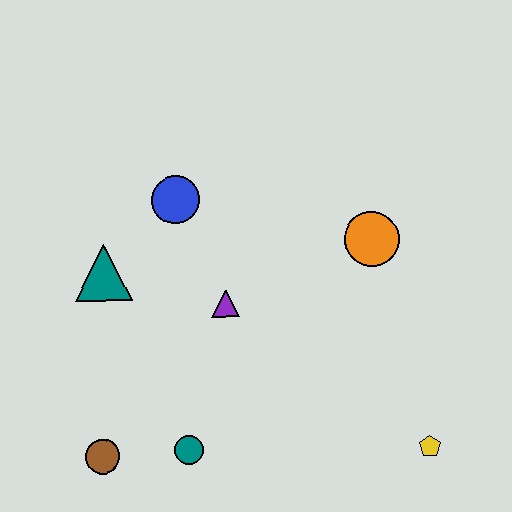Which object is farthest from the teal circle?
The orange circle is farthest from the teal circle.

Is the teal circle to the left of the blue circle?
No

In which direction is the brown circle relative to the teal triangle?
The brown circle is below the teal triangle.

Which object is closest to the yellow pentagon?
The orange circle is closest to the yellow pentagon.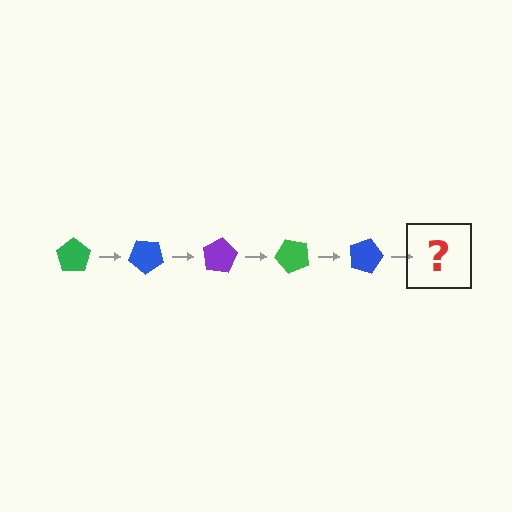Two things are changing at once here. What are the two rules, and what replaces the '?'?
The two rules are that it rotates 40 degrees each step and the color cycles through green, blue, and purple. The '?' should be a purple pentagon, rotated 200 degrees from the start.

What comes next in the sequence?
The next element should be a purple pentagon, rotated 200 degrees from the start.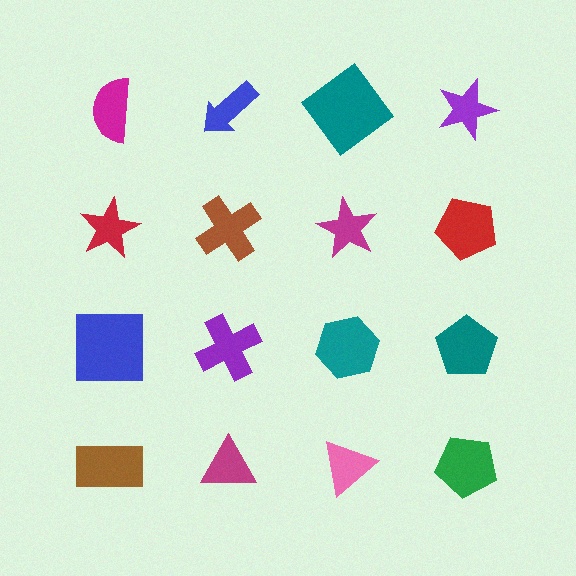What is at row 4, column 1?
A brown rectangle.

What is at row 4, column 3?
A pink triangle.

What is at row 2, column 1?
A red star.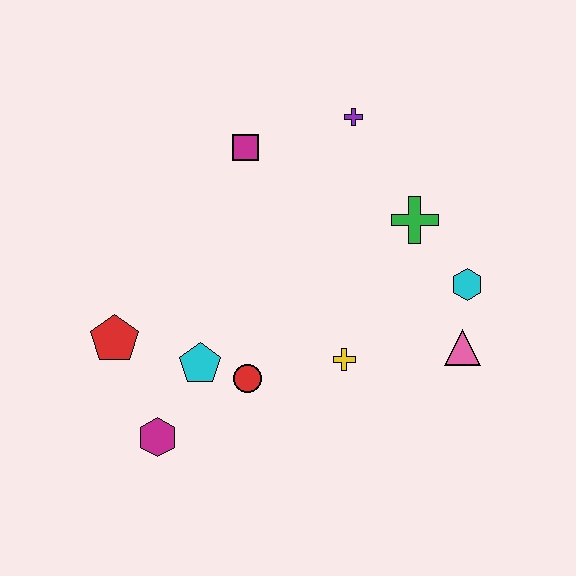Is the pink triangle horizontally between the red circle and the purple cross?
No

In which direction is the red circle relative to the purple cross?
The red circle is below the purple cross.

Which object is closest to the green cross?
The cyan hexagon is closest to the green cross.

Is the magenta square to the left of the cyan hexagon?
Yes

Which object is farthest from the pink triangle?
The red pentagon is farthest from the pink triangle.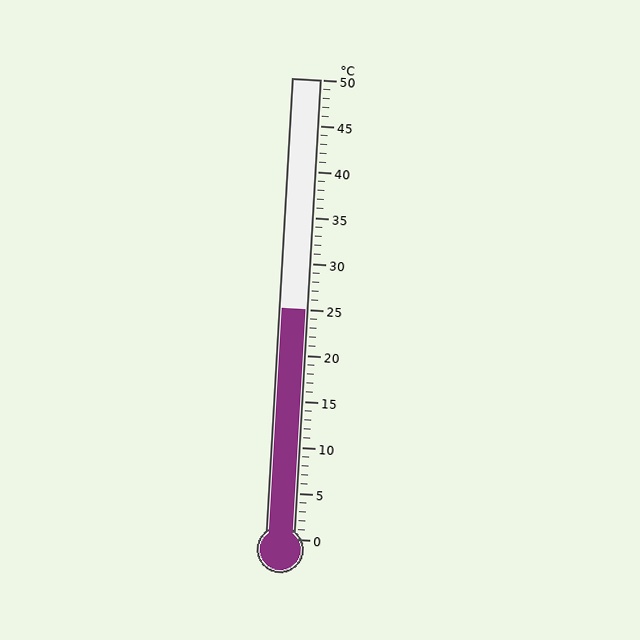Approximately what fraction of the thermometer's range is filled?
The thermometer is filled to approximately 50% of its range.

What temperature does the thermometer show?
The thermometer shows approximately 25°C.